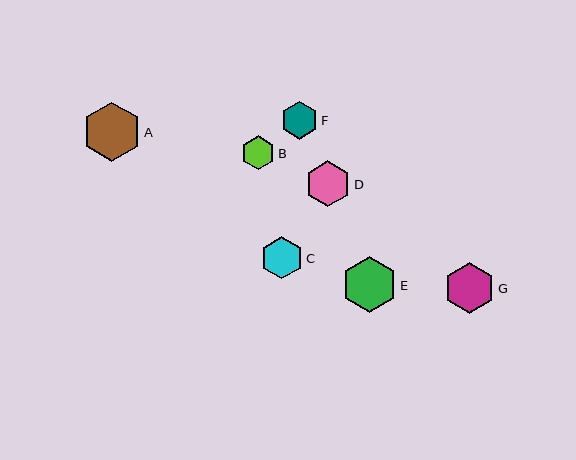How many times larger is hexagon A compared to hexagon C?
Hexagon A is approximately 1.4 times the size of hexagon C.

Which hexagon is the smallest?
Hexagon B is the smallest with a size of approximately 34 pixels.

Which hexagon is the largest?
Hexagon A is the largest with a size of approximately 59 pixels.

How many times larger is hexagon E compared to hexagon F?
Hexagon E is approximately 1.5 times the size of hexagon F.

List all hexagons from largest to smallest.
From largest to smallest: A, E, G, D, C, F, B.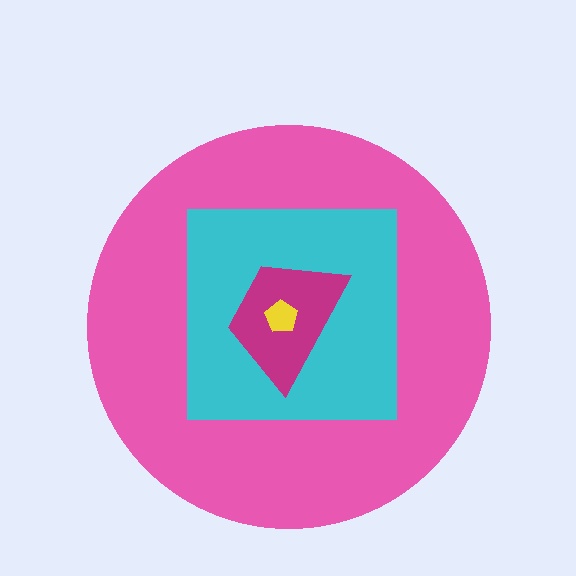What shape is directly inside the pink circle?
The cyan square.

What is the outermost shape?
The pink circle.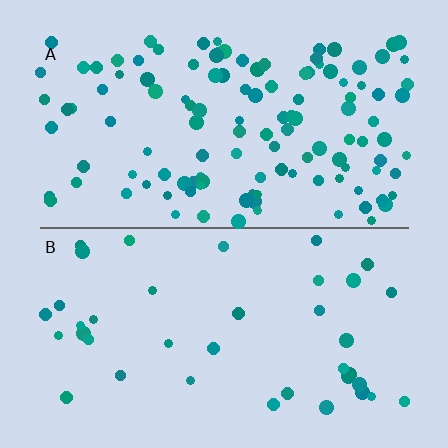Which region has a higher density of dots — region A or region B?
A (the top).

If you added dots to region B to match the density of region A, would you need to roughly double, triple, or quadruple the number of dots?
Approximately triple.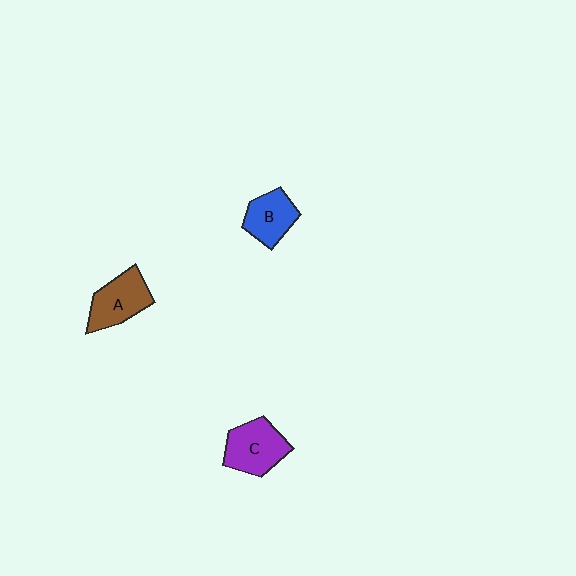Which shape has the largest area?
Shape C (purple).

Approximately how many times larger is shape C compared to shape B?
Approximately 1.3 times.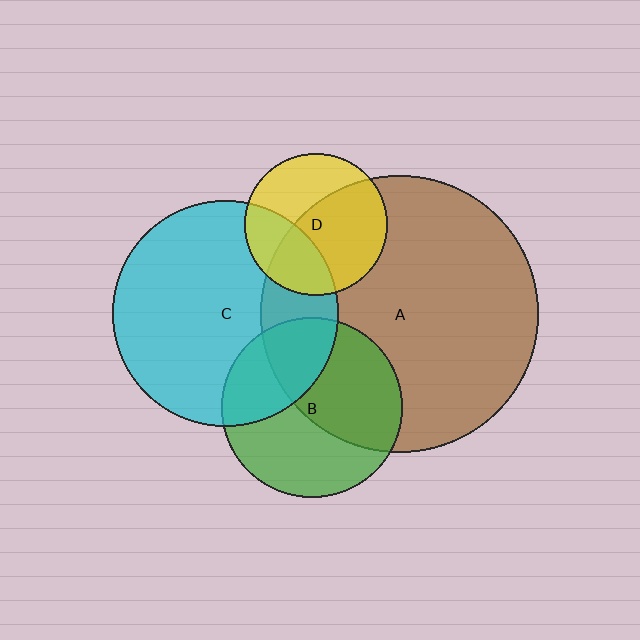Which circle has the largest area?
Circle A (brown).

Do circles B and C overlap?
Yes.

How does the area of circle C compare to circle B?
Approximately 1.6 times.